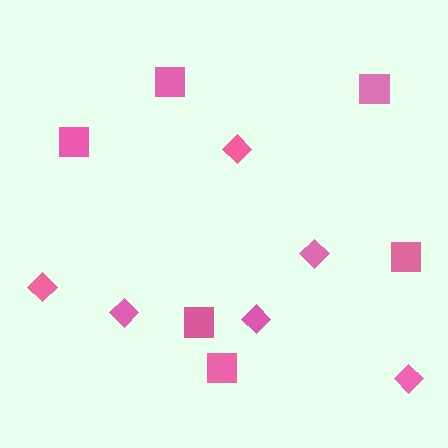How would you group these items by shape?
There are 2 groups: one group of squares (6) and one group of diamonds (6).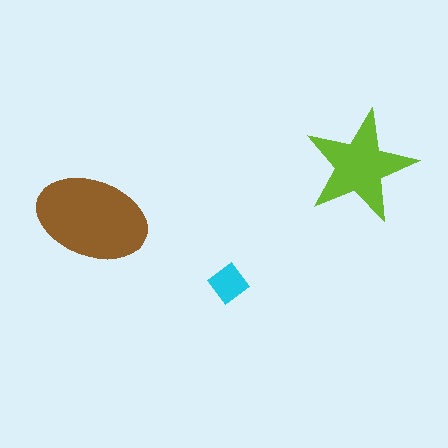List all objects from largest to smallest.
The brown ellipse, the lime star, the cyan diamond.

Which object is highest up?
The lime star is topmost.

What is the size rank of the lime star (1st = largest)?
2nd.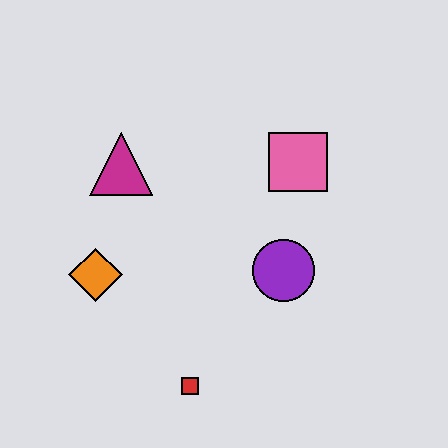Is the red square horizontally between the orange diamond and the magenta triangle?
No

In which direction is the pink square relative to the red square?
The pink square is above the red square.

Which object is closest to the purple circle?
The pink square is closest to the purple circle.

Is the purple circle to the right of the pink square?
No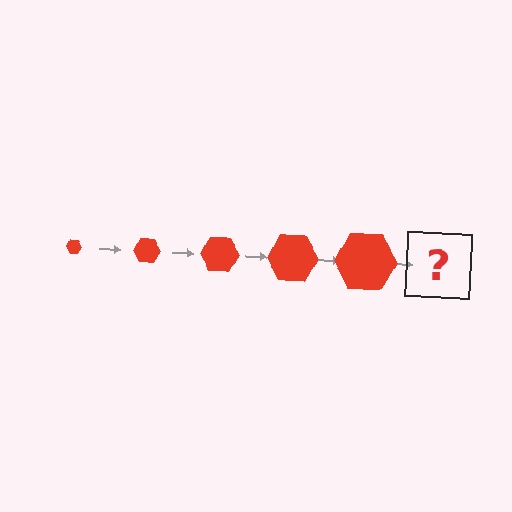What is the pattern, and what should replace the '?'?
The pattern is that the hexagon gets progressively larger each step. The '?' should be a red hexagon, larger than the previous one.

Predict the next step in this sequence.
The next step is a red hexagon, larger than the previous one.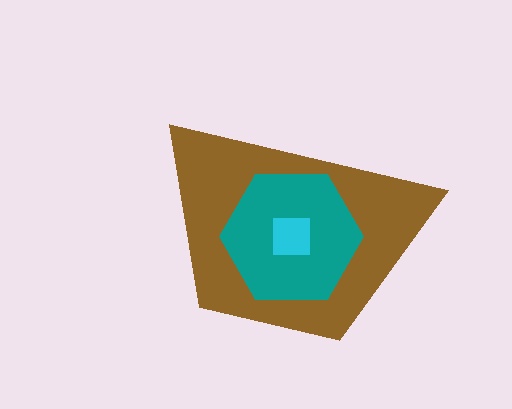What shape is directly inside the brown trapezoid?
The teal hexagon.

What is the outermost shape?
The brown trapezoid.